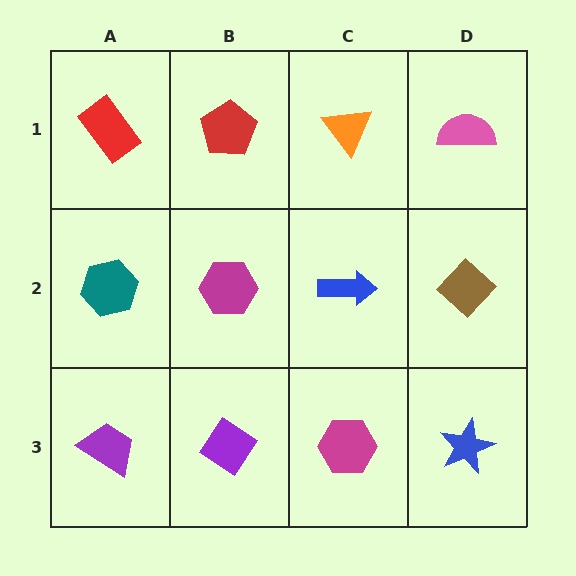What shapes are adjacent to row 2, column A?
A red rectangle (row 1, column A), a purple trapezoid (row 3, column A), a magenta hexagon (row 2, column B).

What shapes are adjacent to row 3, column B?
A magenta hexagon (row 2, column B), a purple trapezoid (row 3, column A), a magenta hexagon (row 3, column C).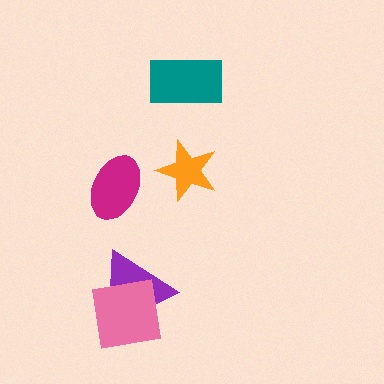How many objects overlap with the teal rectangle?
0 objects overlap with the teal rectangle.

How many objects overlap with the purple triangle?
1 object overlaps with the purple triangle.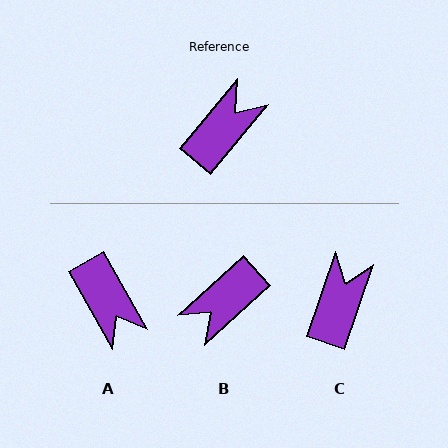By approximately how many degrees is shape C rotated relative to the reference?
Approximately 21 degrees counter-clockwise.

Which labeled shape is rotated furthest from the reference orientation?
B, about 172 degrees away.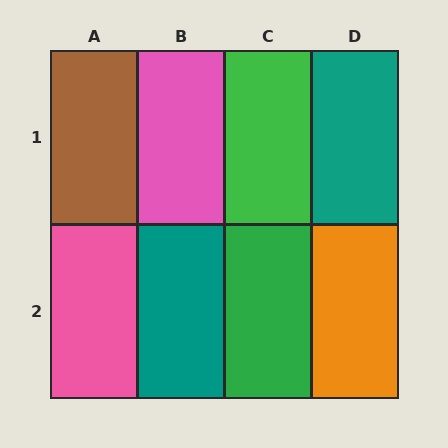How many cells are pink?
2 cells are pink.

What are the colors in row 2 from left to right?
Pink, teal, green, orange.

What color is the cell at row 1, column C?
Green.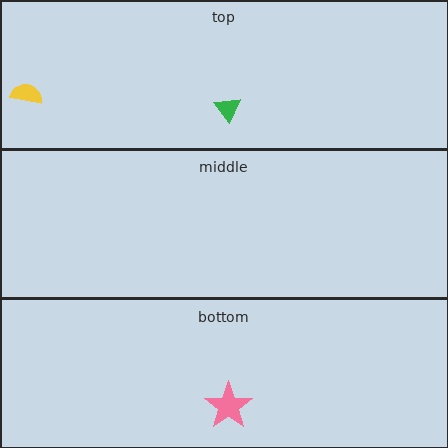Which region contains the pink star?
The bottom region.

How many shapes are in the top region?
2.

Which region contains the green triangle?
The top region.